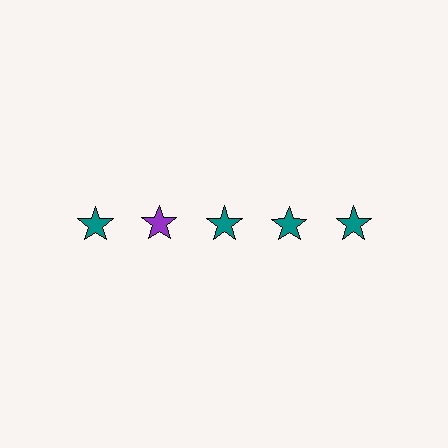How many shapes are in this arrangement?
There are 5 shapes arranged in a grid pattern.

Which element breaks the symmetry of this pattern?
The purple star in the top row, second from left column breaks the symmetry. All other shapes are teal stars.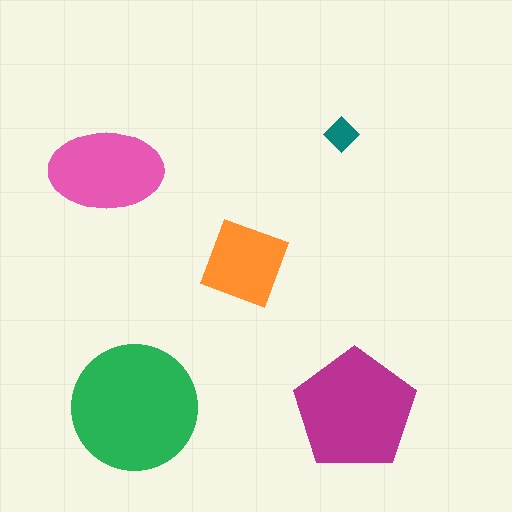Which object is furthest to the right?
The magenta pentagon is rightmost.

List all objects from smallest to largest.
The teal diamond, the orange square, the pink ellipse, the magenta pentagon, the green circle.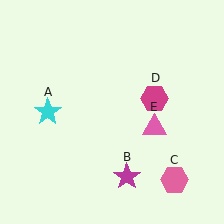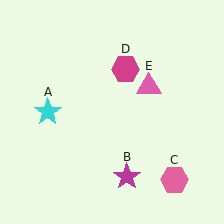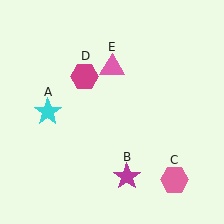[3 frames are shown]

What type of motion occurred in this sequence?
The magenta hexagon (object D), pink triangle (object E) rotated counterclockwise around the center of the scene.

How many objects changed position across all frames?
2 objects changed position: magenta hexagon (object D), pink triangle (object E).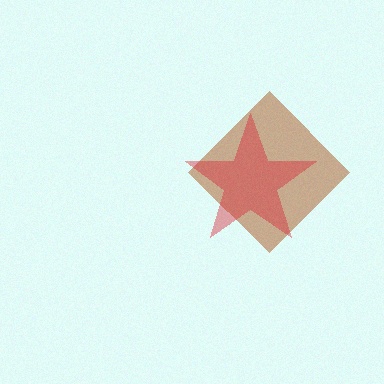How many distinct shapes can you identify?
There are 2 distinct shapes: a brown diamond, a red star.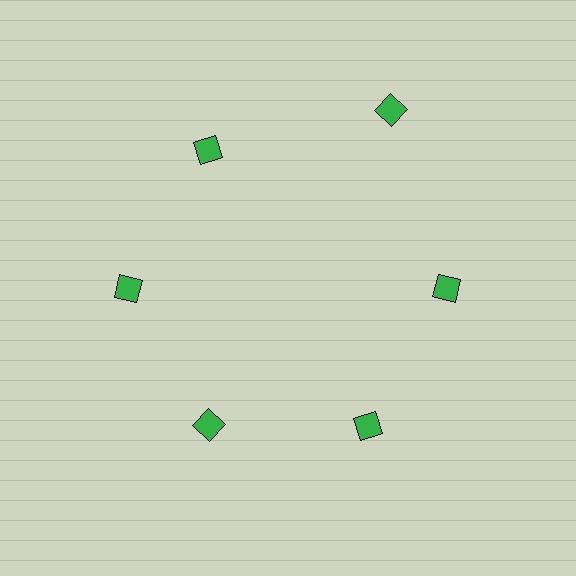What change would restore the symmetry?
The symmetry would be restored by moving it inward, back onto the ring so that all 6 diamonds sit at equal angles and equal distance from the center.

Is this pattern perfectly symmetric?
No. The 6 green diamonds are arranged in a ring, but one element near the 1 o'clock position is pushed outward from the center, breaking the 6-fold rotational symmetry.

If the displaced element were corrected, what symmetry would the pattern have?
It would have 6-fold rotational symmetry — the pattern would map onto itself every 60 degrees.